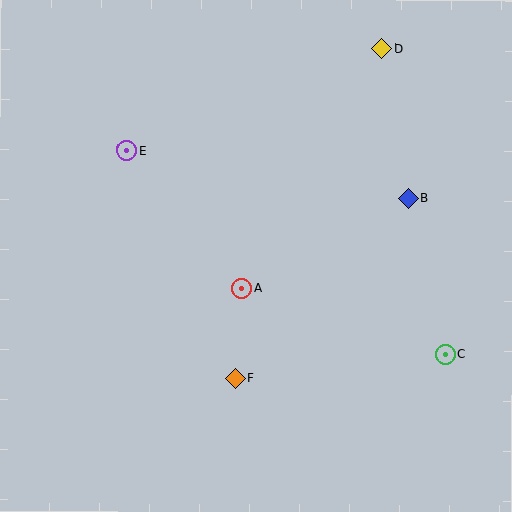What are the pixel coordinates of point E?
Point E is at (127, 150).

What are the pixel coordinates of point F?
Point F is at (235, 378).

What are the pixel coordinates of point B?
Point B is at (408, 198).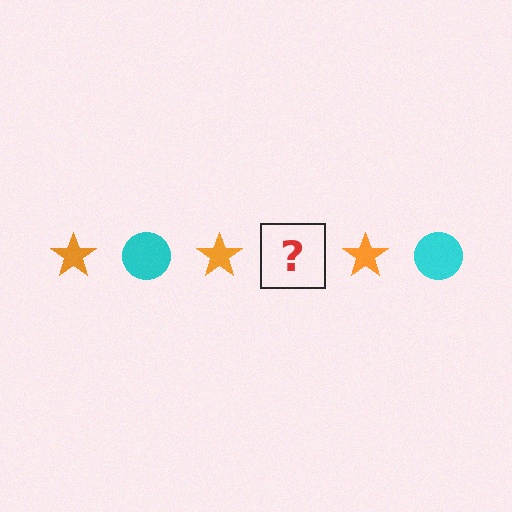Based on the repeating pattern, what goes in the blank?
The blank should be a cyan circle.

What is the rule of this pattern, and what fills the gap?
The rule is that the pattern alternates between orange star and cyan circle. The gap should be filled with a cyan circle.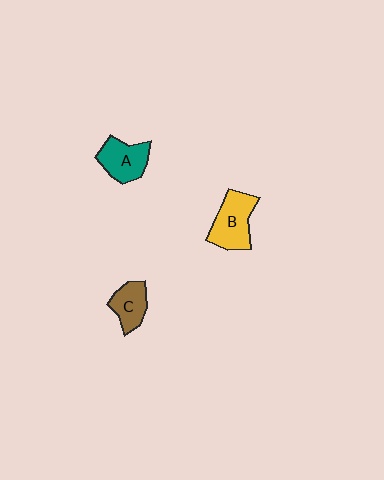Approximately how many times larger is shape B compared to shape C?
Approximately 1.4 times.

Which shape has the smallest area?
Shape C (brown).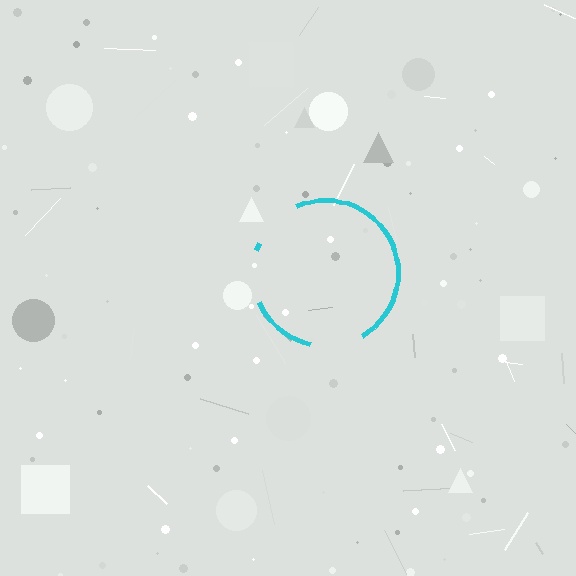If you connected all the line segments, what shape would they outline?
They would outline a circle.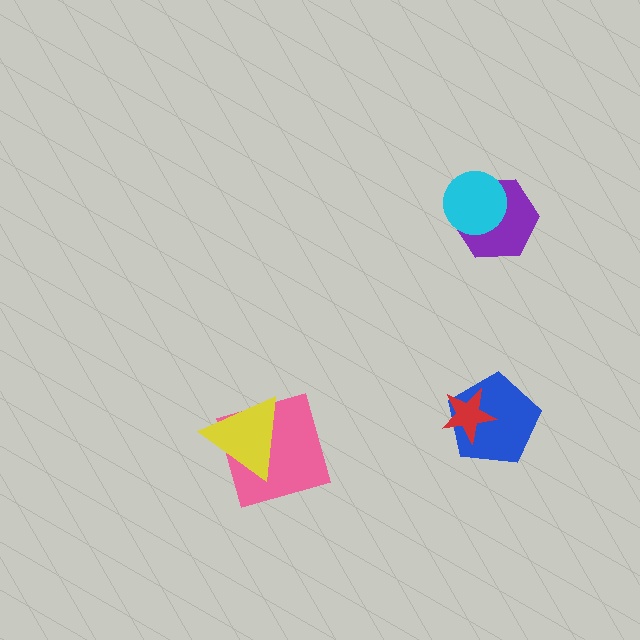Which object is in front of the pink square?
The yellow triangle is in front of the pink square.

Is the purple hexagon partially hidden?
Yes, it is partially covered by another shape.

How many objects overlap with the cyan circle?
1 object overlaps with the cyan circle.